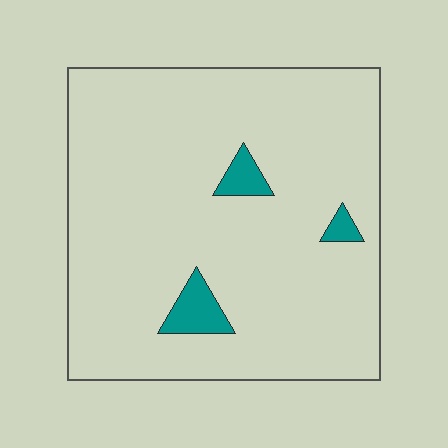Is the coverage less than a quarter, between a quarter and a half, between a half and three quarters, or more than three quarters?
Less than a quarter.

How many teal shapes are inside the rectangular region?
3.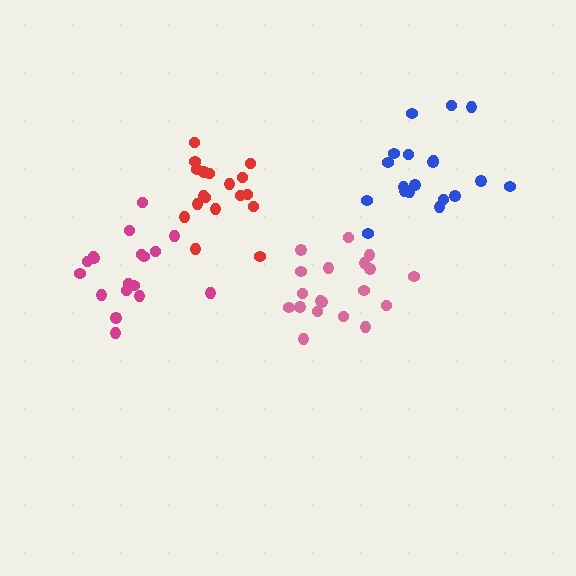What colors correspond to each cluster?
The clusters are colored: red, magenta, blue, pink.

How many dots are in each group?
Group 1: 18 dots, Group 2: 18 dots, Group 3: 19 dots, Group 4: 19 dots (74 total).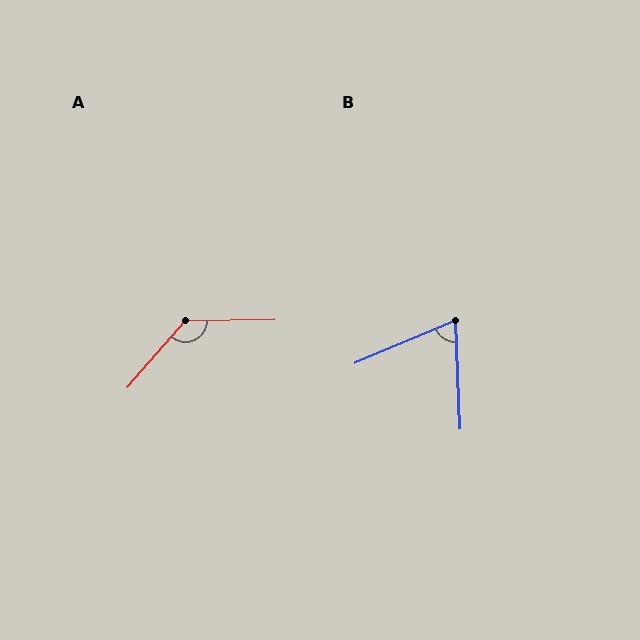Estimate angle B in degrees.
Approximately 69 degrees.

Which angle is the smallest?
B, at approximately 69 degrees.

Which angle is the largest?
A, at approximately 132 degrees.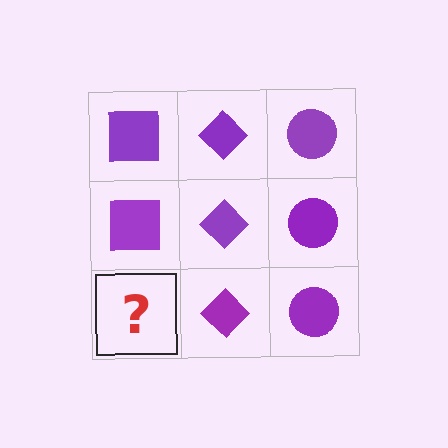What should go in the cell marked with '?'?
The missing cell should contain a purple square.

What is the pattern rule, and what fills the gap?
The rule is that each column has a consistent shape. The gap should be filled with a purple square.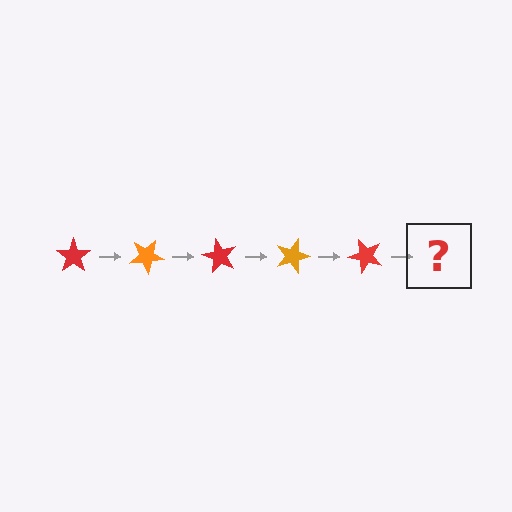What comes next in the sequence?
The next element should be an orange star, rotated 150 degrees from the start.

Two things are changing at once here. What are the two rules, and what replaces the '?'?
The two rules are that it rotates 30 degrees each step and the color cycles through red and orange. The '?' should be an orange star, rotated 150 degrees from the start.